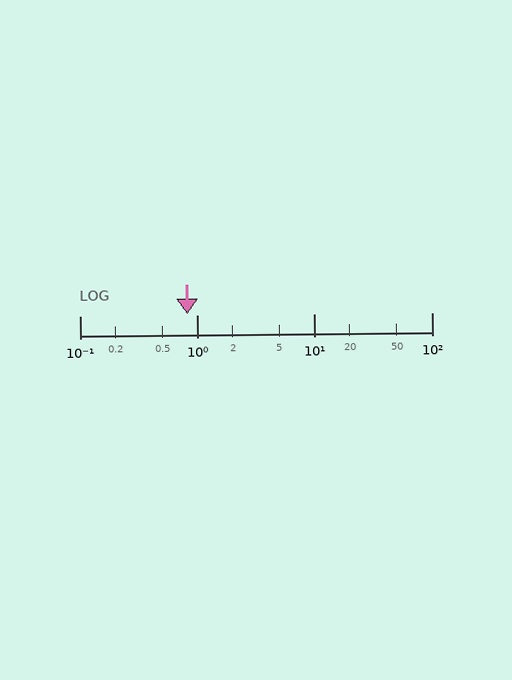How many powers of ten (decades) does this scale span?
The scale spans 3 decades, from 0.1 to 100.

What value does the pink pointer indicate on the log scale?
The pointer indicates approximately 0.83.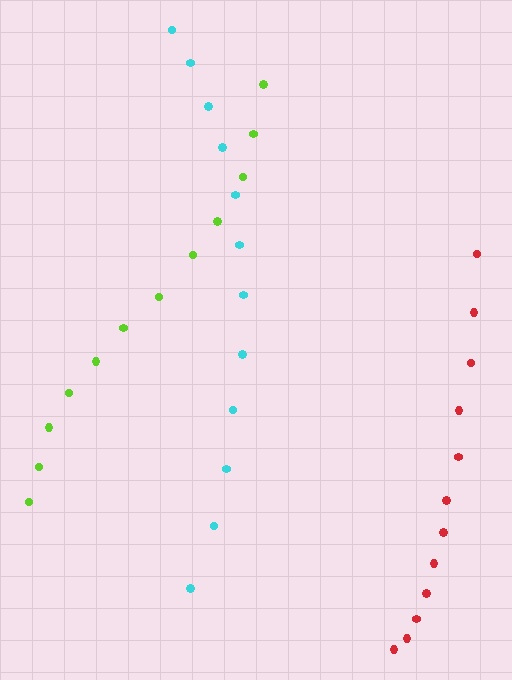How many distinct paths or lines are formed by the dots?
There are 3 distinct paths.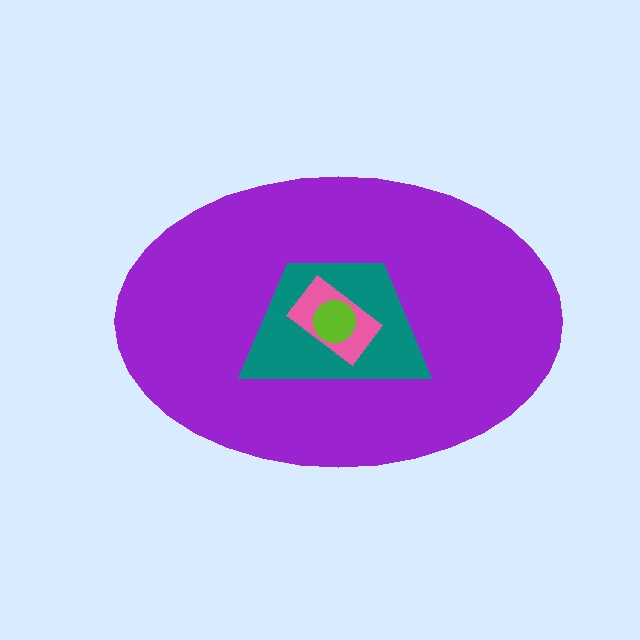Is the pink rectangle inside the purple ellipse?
Yes.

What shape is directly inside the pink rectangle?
The lime circle.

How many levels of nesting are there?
4.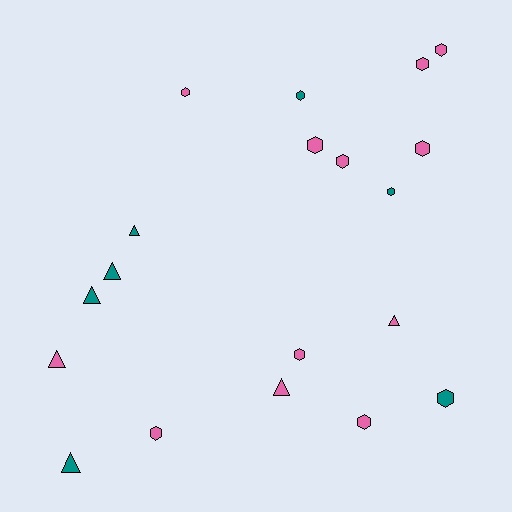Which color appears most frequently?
Pink, with 12 objects.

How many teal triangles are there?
There are 4 teal triangles.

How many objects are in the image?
There are 19 objects.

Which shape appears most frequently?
Hexagon, with 12 objects.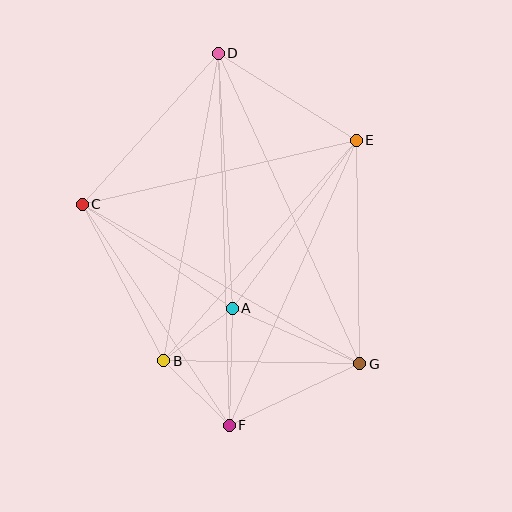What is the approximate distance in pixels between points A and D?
The distance between A and D is approximately 255 pixels.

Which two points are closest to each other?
Points A and B are closest to each other.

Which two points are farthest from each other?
Points D and F are farthest from each other.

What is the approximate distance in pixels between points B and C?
The distance between B and C is approximately 177 pixels.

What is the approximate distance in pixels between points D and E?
The distance between D and E is approximately 163 pixels.